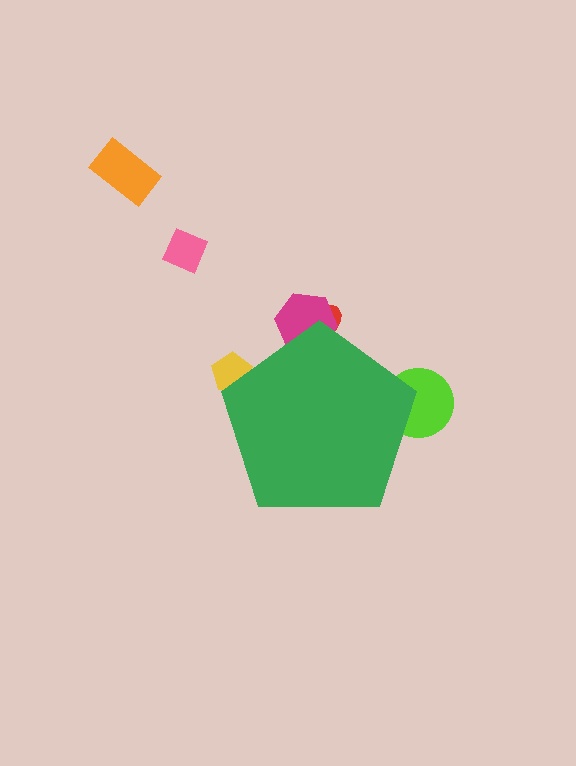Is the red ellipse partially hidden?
Yes, the red ellipse is partially hidden behind the green pentagon.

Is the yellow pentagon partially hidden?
Yes, the yellow pentagon is partially hidden behind the green pentagon.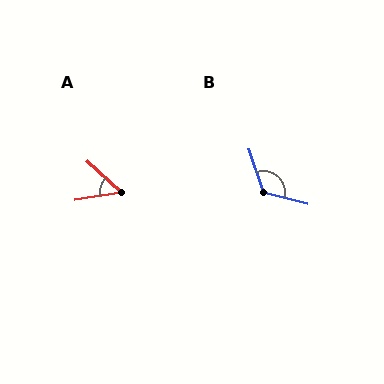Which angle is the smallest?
A, at approximately 51 degrees.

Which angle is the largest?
B, at approximately 123 degrees.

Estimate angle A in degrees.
Approximately 51 degrees.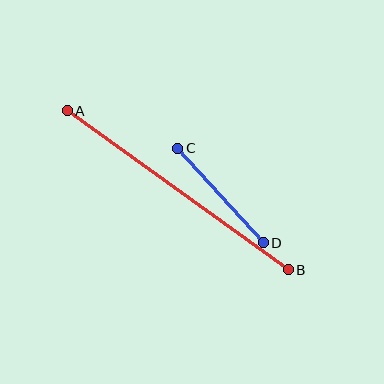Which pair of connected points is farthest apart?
Points A and B are farthest apart.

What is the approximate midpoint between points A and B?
The midpoint is at approximately (178, 190) pixels.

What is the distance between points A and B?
The distance is approximately 272 pixels.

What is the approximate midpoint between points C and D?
The midpoint is at approximately (220, 195) pixels.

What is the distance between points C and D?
The distance is approximately 128 pixels.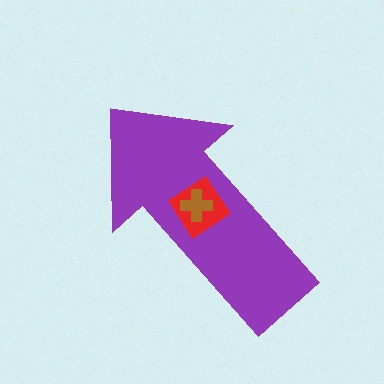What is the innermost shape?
The brown cross.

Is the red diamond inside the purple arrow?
Yes.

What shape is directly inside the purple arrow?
The red diamond.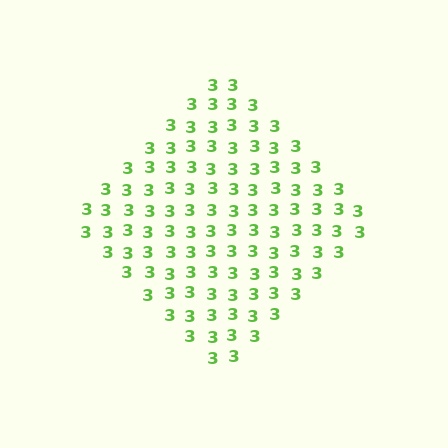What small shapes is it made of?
It is made of small digit 3's.